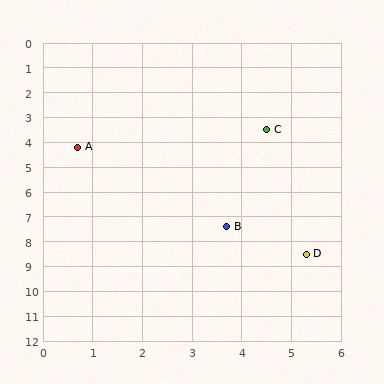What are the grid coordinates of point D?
Point D is at approximately (5.3, 8.5).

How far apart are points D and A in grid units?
Points D and A are about 6.3 grid units apart.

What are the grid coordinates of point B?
Point B is at approximately (3.7, 7.4).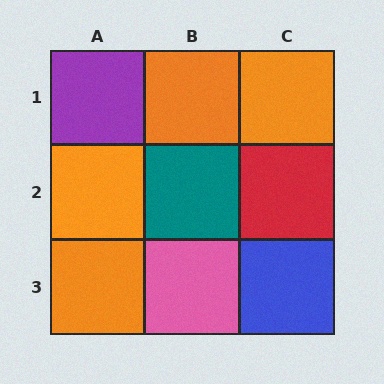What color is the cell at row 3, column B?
Pink.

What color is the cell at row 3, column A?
Orange.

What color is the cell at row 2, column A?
Orange.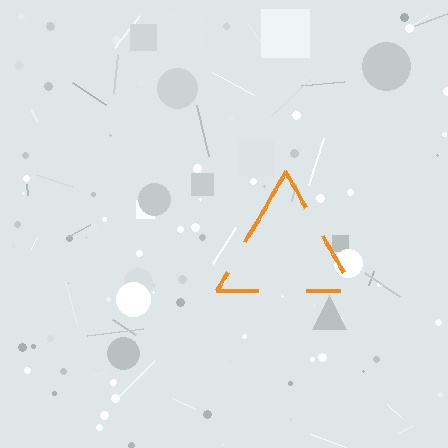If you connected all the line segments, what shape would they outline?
They would outline a triangle.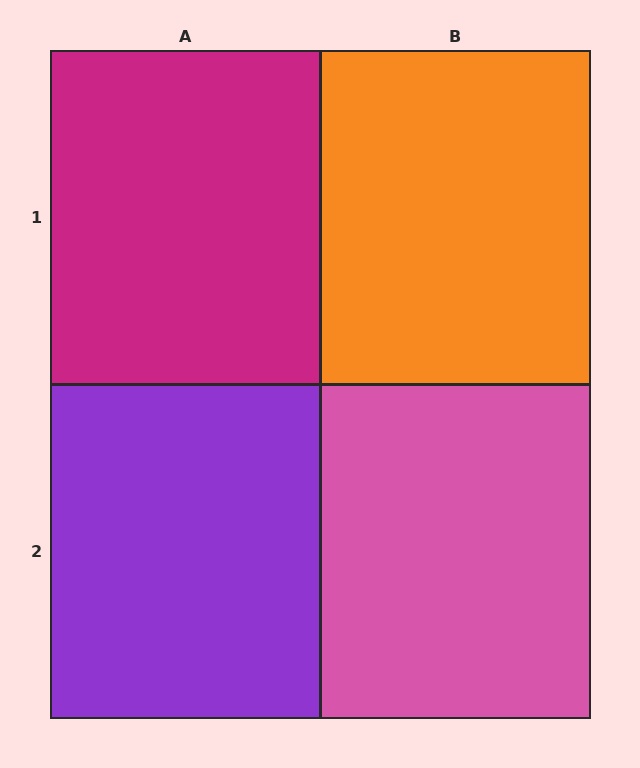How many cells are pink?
1 cell is pink.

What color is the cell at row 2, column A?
Purple.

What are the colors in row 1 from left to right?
Magenta, orange.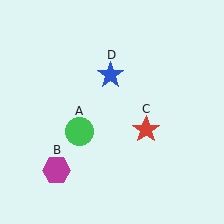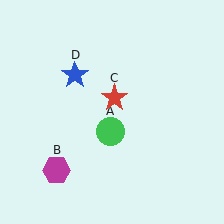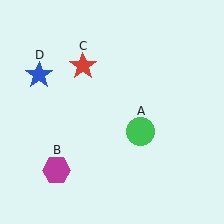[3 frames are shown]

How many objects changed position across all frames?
3 objects changed position: green circle (object A), red star (object C), blue star (object D).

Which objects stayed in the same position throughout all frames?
Magenta hexagon (object B) remained stationary.